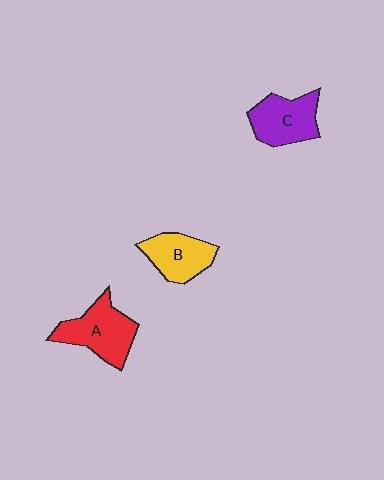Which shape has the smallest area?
Shape B (yellow).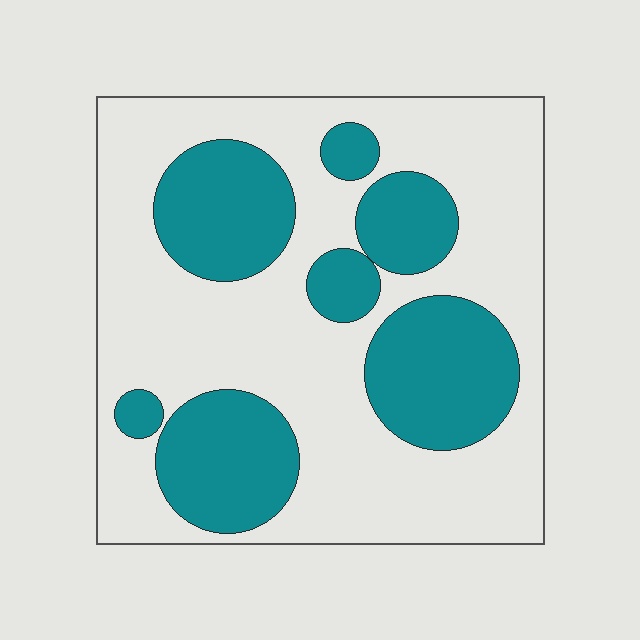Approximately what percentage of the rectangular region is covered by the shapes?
Approximately 35%.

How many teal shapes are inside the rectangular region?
7.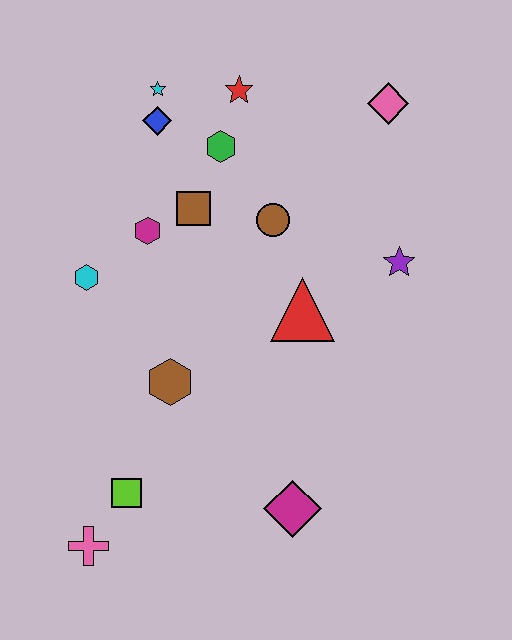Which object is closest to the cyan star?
The blue diamond is closest to the cyan star.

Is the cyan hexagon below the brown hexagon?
No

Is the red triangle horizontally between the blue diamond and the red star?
No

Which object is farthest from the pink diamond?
The pink cross is farthest from the pink diamond.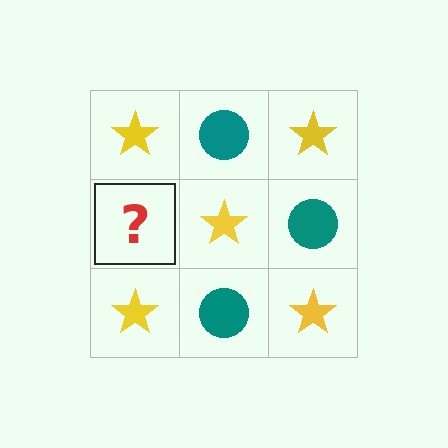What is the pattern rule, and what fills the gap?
The rule is that it alternates yellow star and teal circle in a checkerboard pattern. The gap should be filled with a teal circle.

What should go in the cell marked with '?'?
The missing cell should contain a teal circle.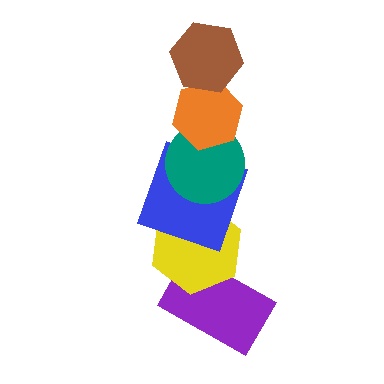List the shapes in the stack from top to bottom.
From top to bottom: the brown hexagon, the orange hexagon, the teal circle, the blue square, the yellow hexagon, the purple rectangle.